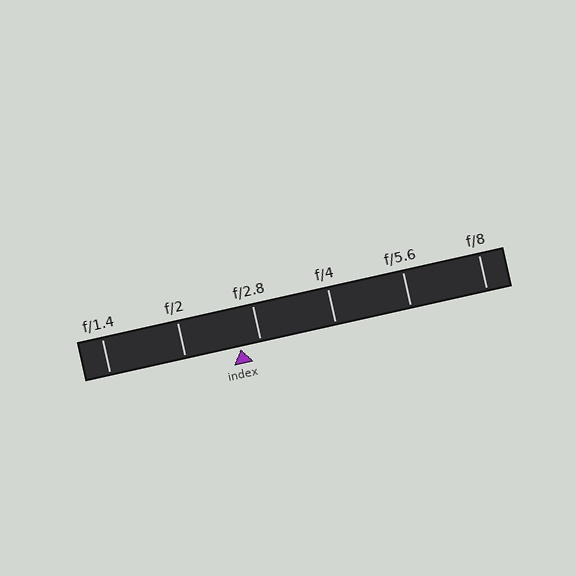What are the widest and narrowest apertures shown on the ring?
The widest aperture shown is f/1.4 and the narrowest is f/8.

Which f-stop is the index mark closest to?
The index mark is closest to f/2.8.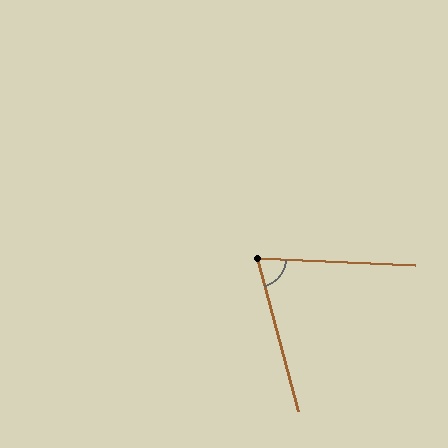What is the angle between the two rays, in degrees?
Approximately 73 degrees.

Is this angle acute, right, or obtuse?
It is acute.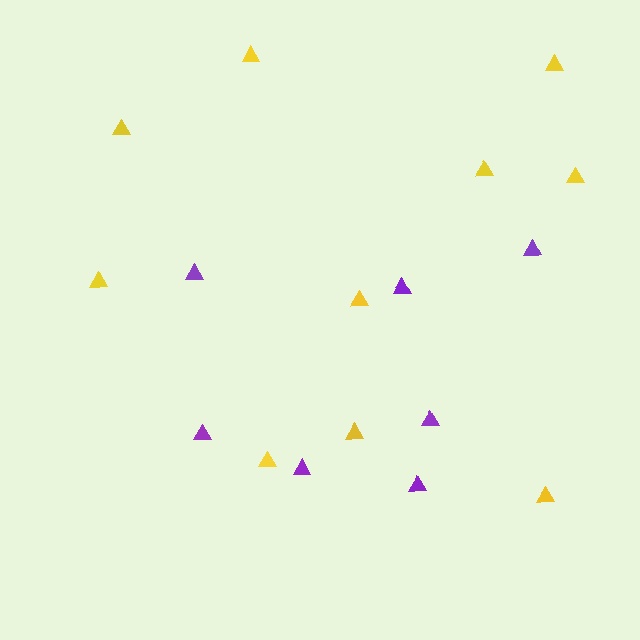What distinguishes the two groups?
There are 2 groups: one group of yellow triangles (10) and one group of purple triangles (7).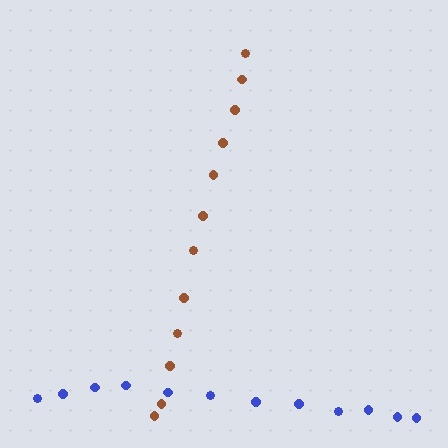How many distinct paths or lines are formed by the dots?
There are 2 distinct paths.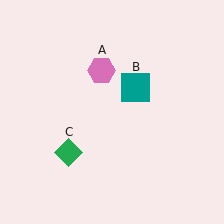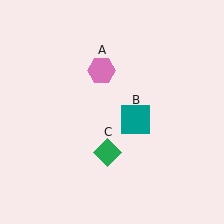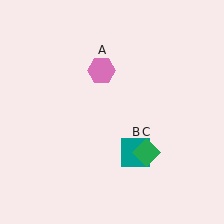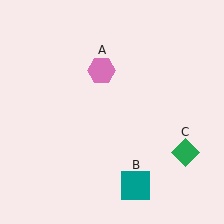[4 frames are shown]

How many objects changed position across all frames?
2 objects changed position: teal square (object B), green diamond (object C).